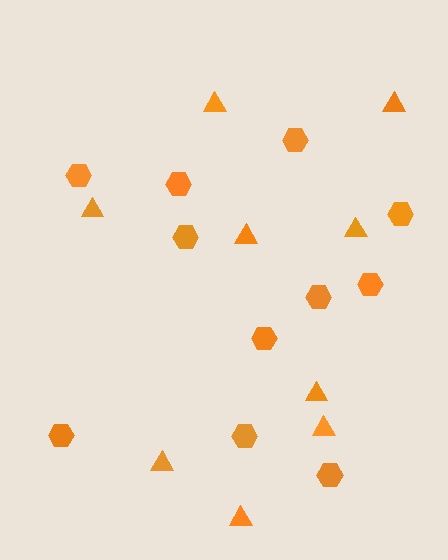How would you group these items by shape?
There are 2 groups: one group of triangles (9) and one group of hexagons (11).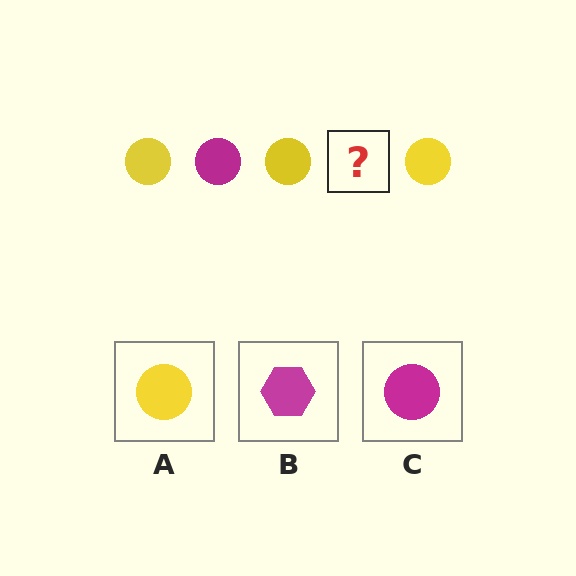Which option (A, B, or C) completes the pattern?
C.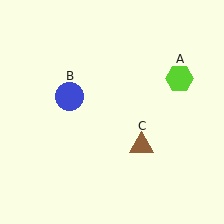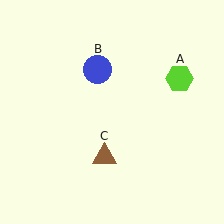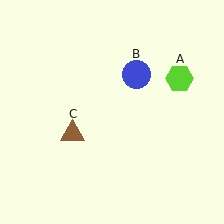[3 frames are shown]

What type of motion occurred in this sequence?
The blue circle (object B), brown triangle (object C) rotated clockwise around the center of the scene.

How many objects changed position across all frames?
2 objects changed position: blue circle (object B), brown triangle (object C).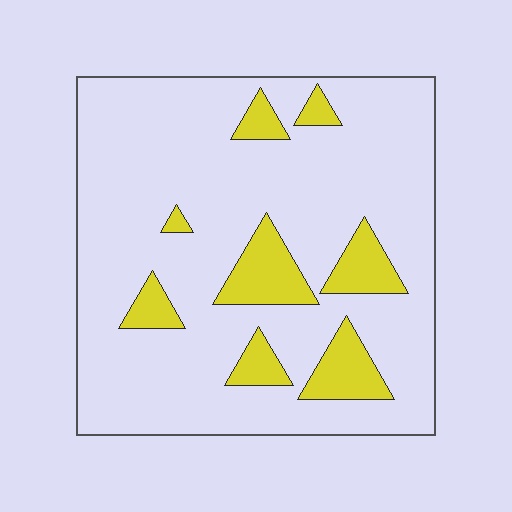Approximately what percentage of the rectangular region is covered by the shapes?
Approximately 15%.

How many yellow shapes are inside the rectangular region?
8.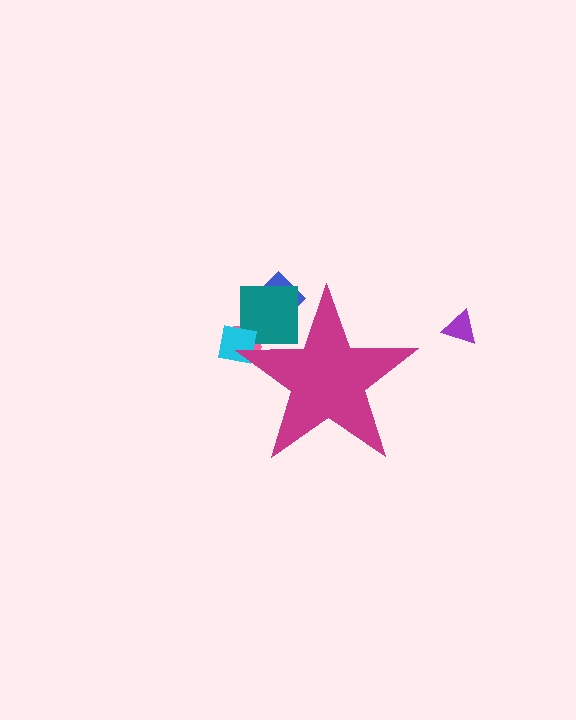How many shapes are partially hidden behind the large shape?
4 shapes are partially hidden.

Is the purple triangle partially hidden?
No, the purple triangle is fully visible.